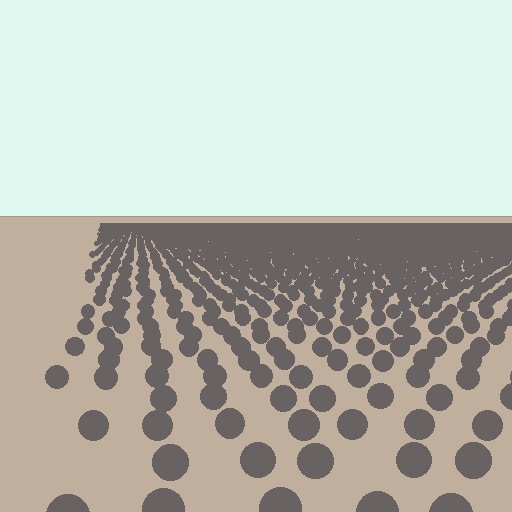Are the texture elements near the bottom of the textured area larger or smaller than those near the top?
Larger. Near the bottom, elements are closer to the viewer and appear at a bigger on-screen size.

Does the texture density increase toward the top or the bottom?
Density increases toward the top.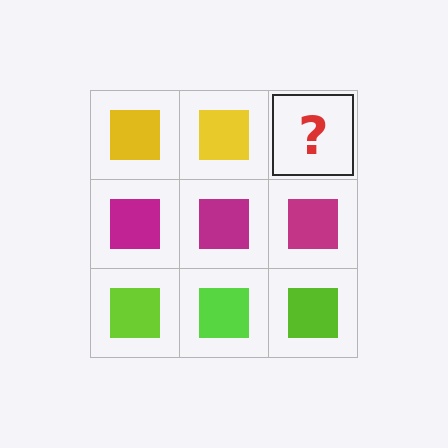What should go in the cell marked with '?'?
The missing cell should contain a yellow square.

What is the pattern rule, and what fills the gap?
The rule is that each row has a consistent color. The gap should be filled with a yellow square.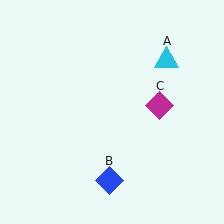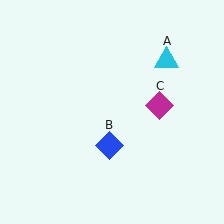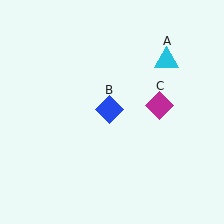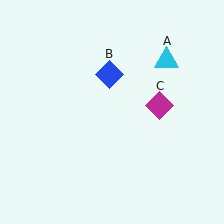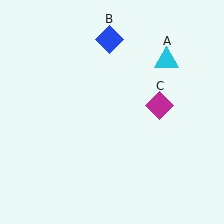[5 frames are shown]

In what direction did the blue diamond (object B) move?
The blue diamond (object B) moved up.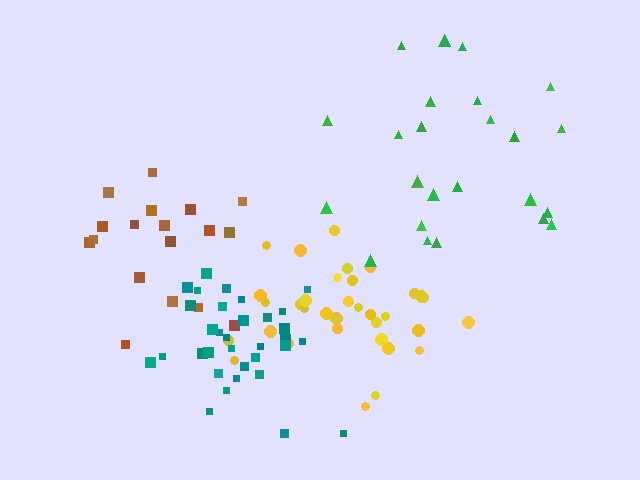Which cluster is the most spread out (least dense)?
Green.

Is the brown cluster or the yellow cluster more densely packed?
Yellow.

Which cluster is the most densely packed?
Teal.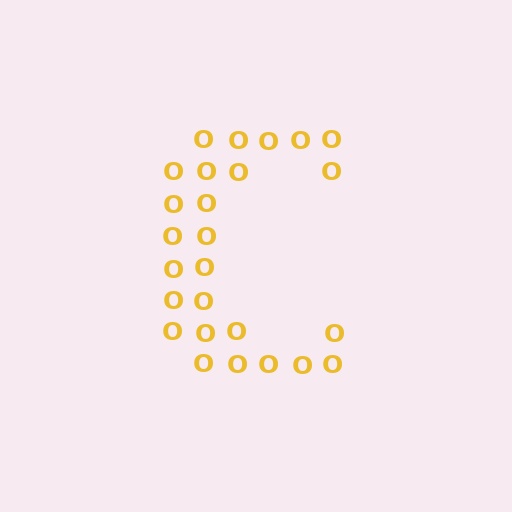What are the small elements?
The small elements are letter O's.